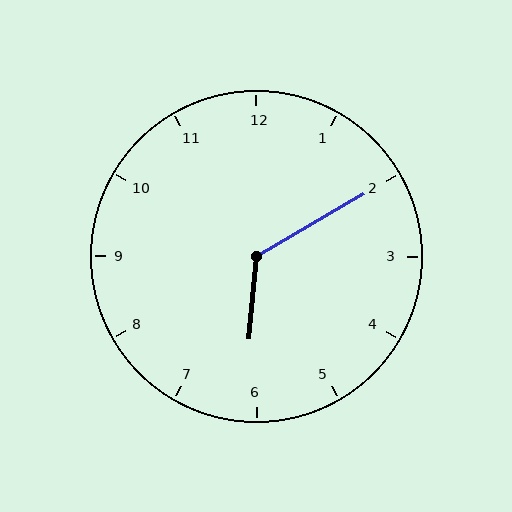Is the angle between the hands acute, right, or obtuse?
It is obtuse.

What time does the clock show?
6:10.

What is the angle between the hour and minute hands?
Approximately 125 degrees.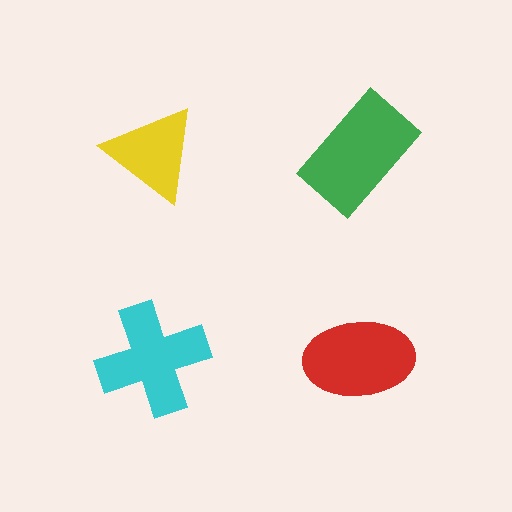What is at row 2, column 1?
A cyan cross.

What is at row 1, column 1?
A yellow triangle.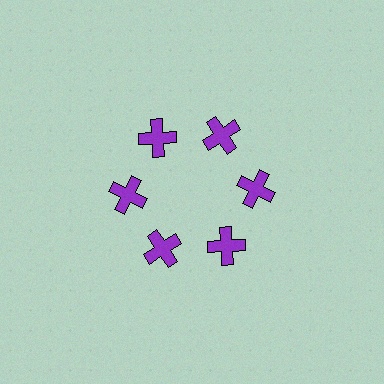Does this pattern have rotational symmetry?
Yes, this pattern has 6-fold rotational symmetry. It looks the same after rotating 60 degrees around the center.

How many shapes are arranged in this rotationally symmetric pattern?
There are 6 shapes, arranged in 6 groups of 1.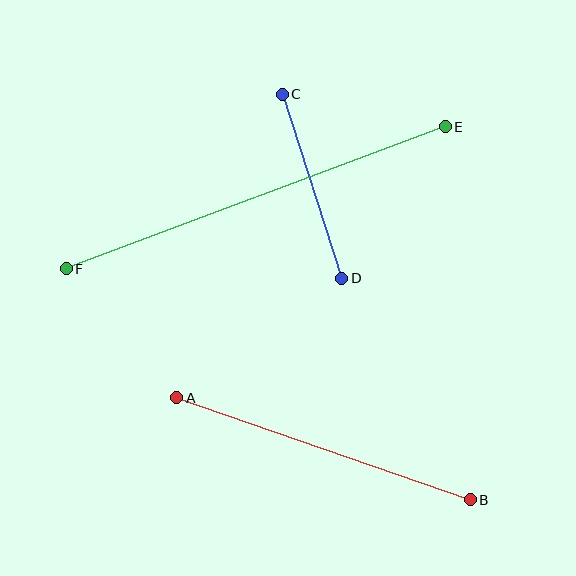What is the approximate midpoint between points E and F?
The midpoint is at approximately (256, 198) pixels.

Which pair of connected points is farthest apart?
Points E and F are farthest apart.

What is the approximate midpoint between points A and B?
The midpoint is at approximately (323, 449) pixels.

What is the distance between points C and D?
The distance is approximately 193 pixels.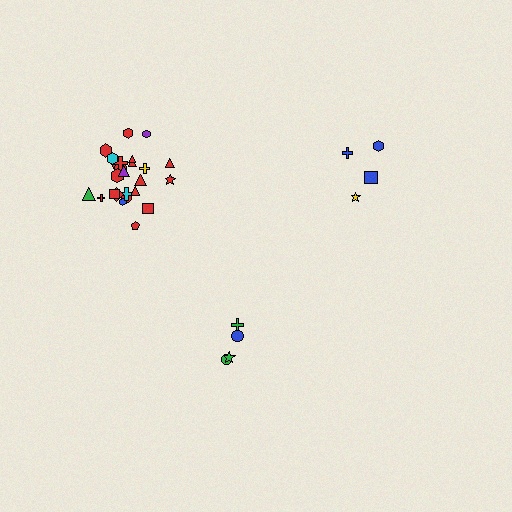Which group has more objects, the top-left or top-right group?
The top-left group.